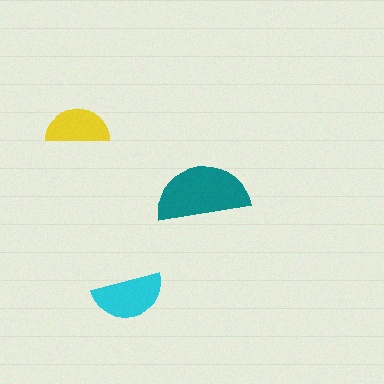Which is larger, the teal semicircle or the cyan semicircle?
The teal one.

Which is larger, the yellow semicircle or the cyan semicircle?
The cyan one.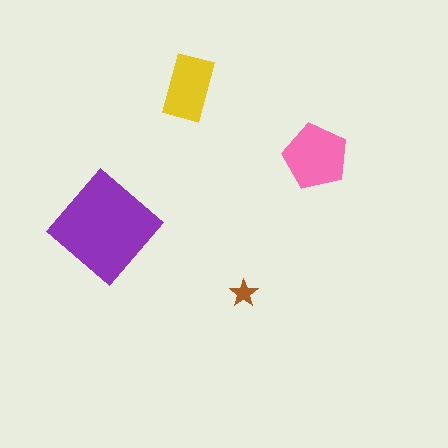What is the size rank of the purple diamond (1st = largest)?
1st.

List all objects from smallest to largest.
The brown star, the yellow rectangle, the pink pentagon, the purple diamond.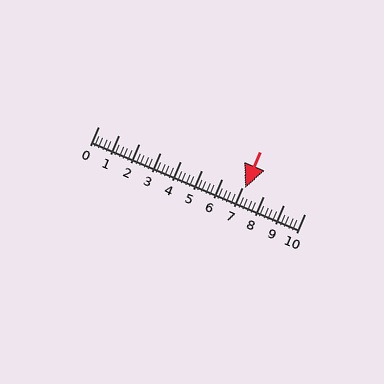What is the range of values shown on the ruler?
The ruler shows values from 0 to 10.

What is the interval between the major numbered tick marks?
The major tick marks are spaced 1 units apart.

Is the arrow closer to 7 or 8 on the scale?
The arrow is closer to 7.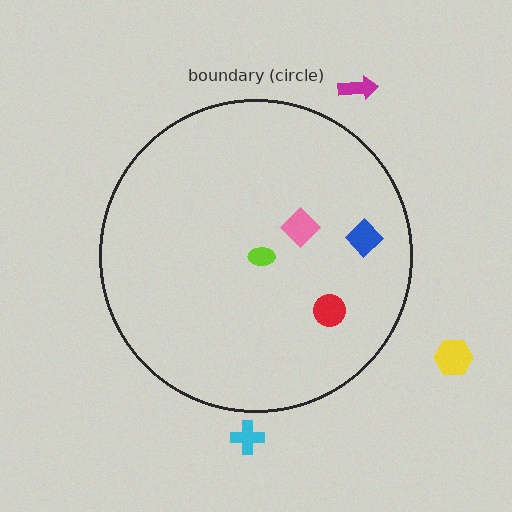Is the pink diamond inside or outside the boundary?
Inside.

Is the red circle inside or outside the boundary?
Inside.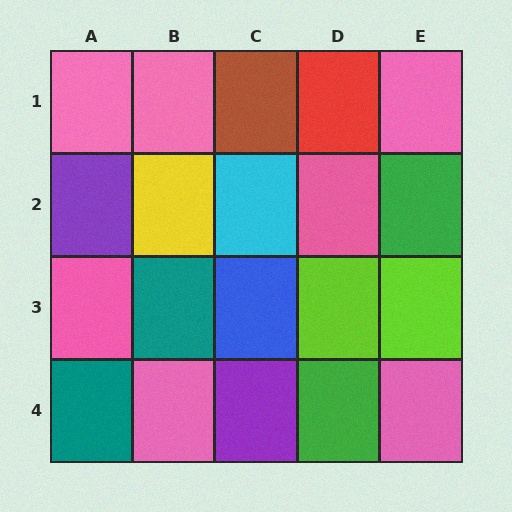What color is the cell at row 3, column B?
Teal.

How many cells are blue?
1 cell is blue.